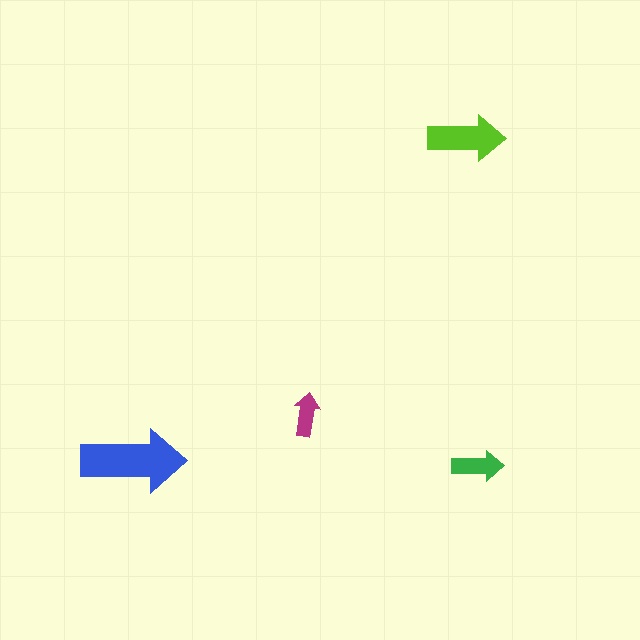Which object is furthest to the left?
The blue arrow is leftmost.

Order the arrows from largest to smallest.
the blue one, the lime one, the green one, the magenta one.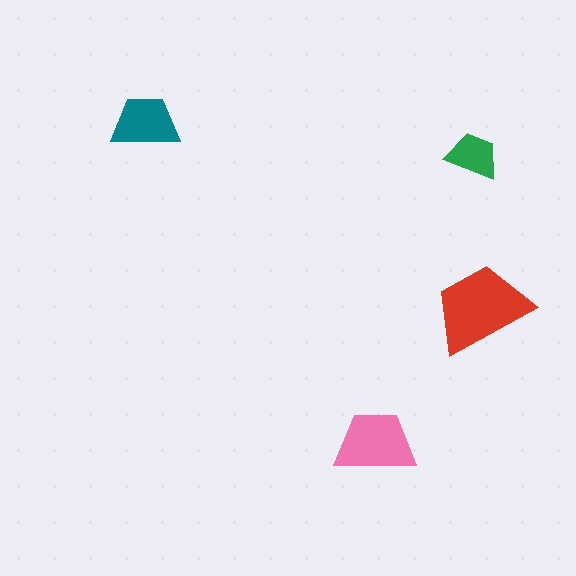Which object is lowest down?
The pink trapezoid is bottommost.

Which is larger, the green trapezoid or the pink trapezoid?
The pink one.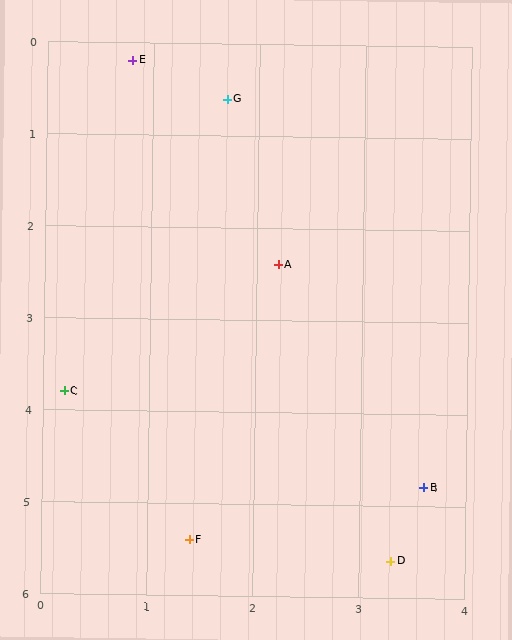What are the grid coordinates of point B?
Point B is at approximately (3.6, 4.8).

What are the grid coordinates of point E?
Point E is at approximately (0.8, 0.2).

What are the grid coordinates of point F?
Point F is at approximately (1.4, 5.4).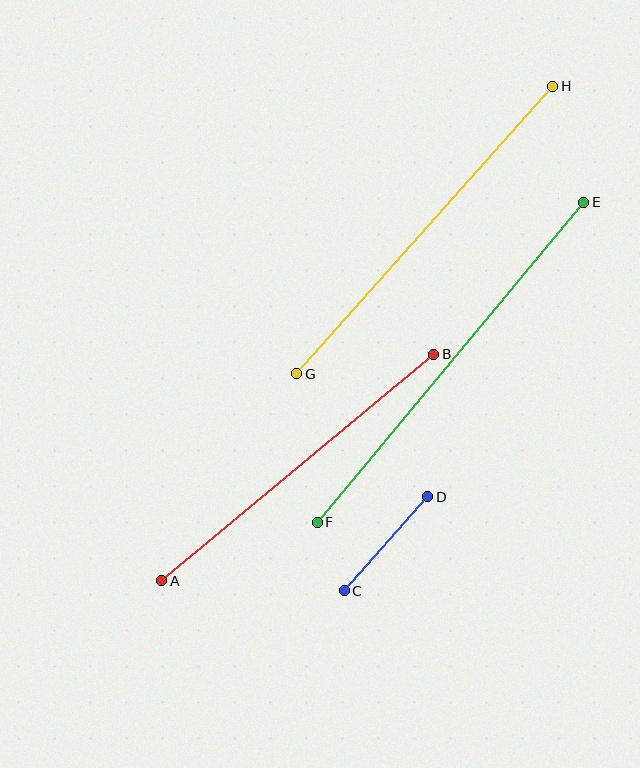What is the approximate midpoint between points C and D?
The midpoint is at approximately (386, 544) pixels.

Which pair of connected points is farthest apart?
Points E and F are farthest apart.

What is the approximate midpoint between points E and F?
The midpoint is at approximately (451, 362) pixels.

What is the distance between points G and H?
The distance is approximately 385 pixels.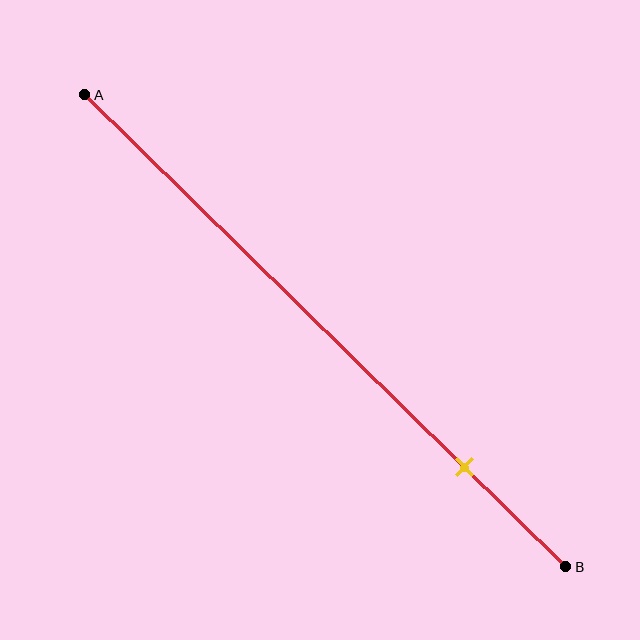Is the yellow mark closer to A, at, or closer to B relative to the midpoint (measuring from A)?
The yellow mark is closer to point B than the midpoint of segment AB.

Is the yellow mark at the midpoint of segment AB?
No, the mark is at about 80% from A, not at the 50% midpoint.